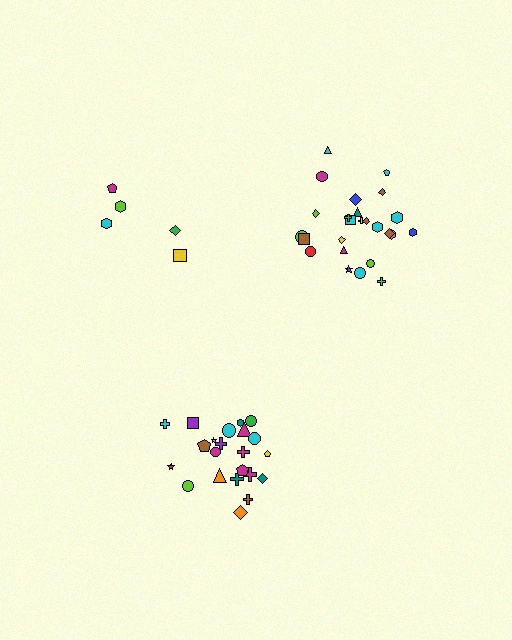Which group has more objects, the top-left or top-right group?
The top-right group.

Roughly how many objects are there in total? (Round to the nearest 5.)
Roughly 50 objects in total.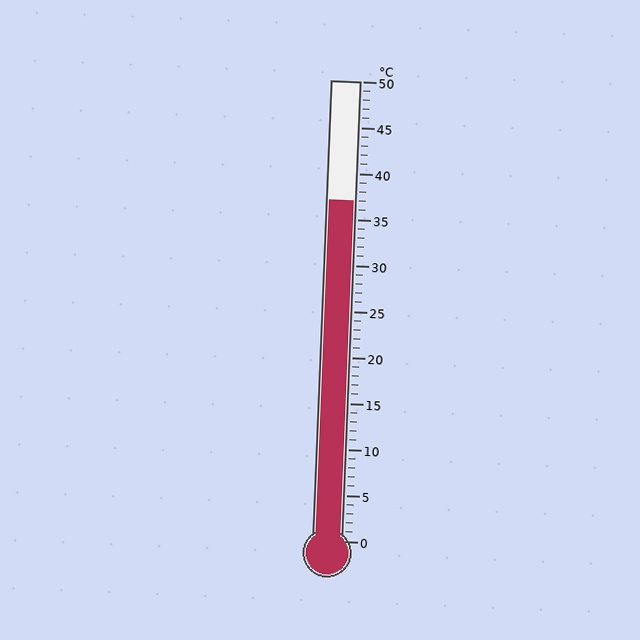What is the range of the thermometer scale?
The thermometer scale ranges from 0°C to 50°C.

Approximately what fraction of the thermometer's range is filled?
The thermometer is filled to approximately 75% of its range.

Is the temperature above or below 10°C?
The temperature is above 10°C.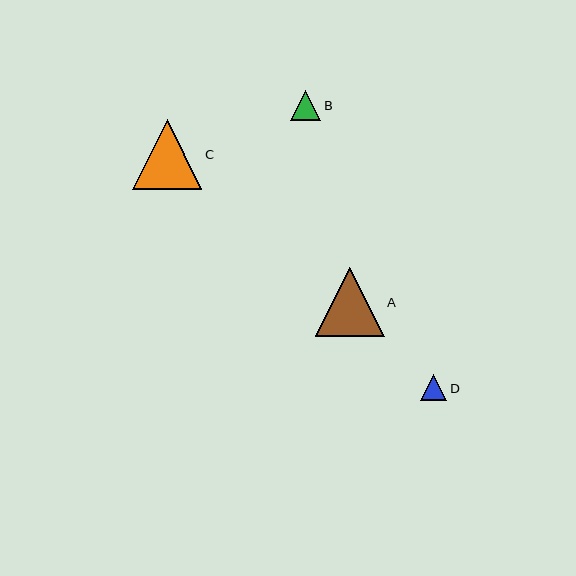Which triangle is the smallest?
Triangle D is the smallest with a size of approximately 26 pixels.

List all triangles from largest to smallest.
From largest to smallest: C, A, B, D.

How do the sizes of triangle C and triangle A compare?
Triangle C and triangle A are approximately the same size.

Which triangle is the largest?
Triangle C is the largest with a size of approximately 70 pixels.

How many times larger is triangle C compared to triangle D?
Triangle C is approximately 2.7 times the size of triangle D.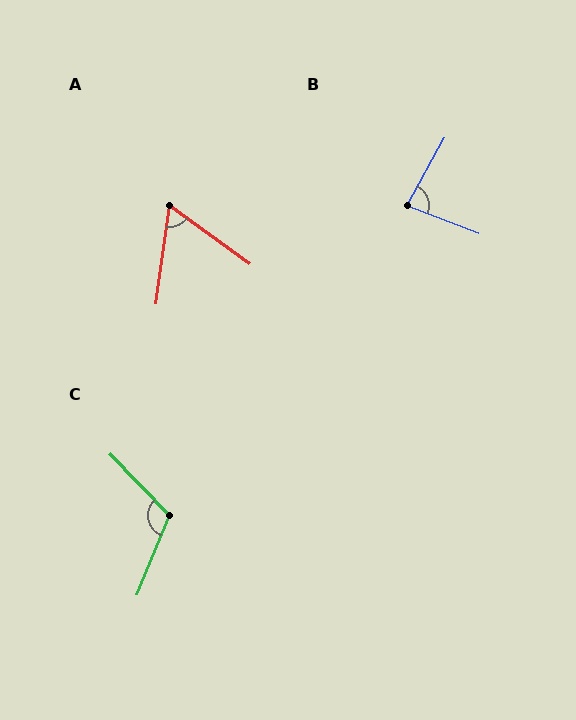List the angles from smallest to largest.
A (62°), B (82°), C (114°).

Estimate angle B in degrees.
Approximately 82 degrees.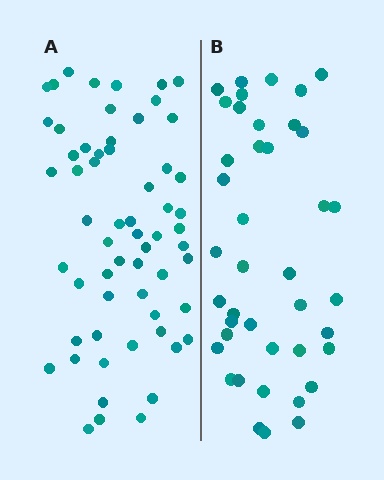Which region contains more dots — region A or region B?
Region A (the left region) has more dots.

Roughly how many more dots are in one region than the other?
Region A has approximately 20 more dots than region B.